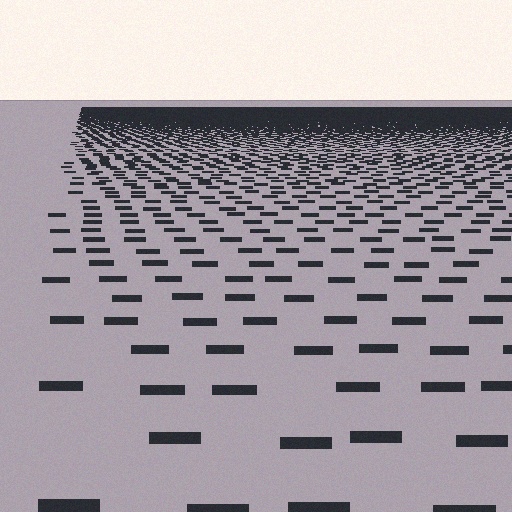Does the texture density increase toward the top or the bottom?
Density increases toward the top.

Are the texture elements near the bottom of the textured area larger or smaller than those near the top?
Larger. Near the bottom, elements are closer to the viewer and appear at a bigger on-screen size.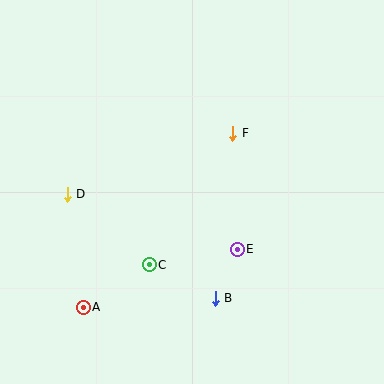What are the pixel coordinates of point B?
Point B is at (215, 298).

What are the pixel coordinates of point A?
Point A is at (83, 307).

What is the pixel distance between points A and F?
The distance between A and F is 229 pixels.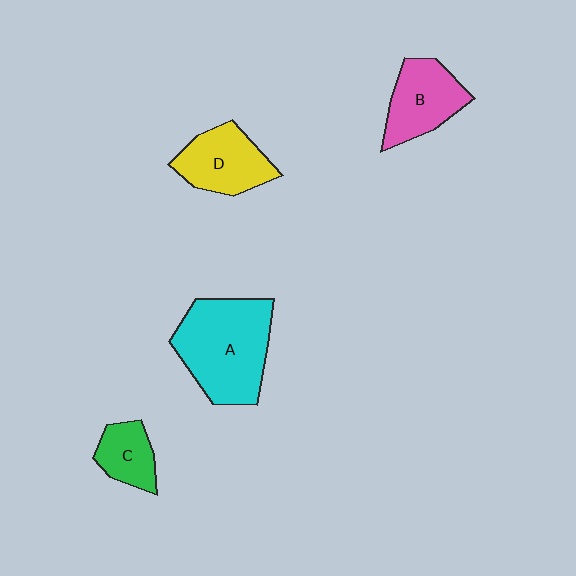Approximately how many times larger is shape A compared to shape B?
Approximately 1.7 times.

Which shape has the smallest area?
Shape C (green).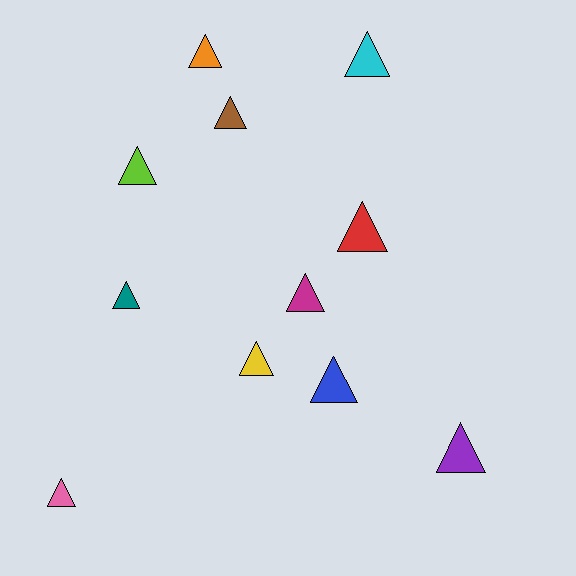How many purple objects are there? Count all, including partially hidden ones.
There is 1 purple object.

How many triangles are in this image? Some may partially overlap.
There are 11 triangles.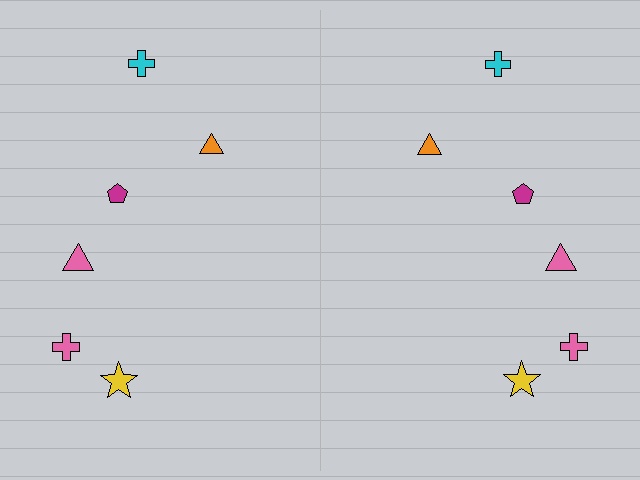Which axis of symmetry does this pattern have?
The pattern has a vertical axis of symmetry running through the center of the image.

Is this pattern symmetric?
Yes, this pattern has bilateral (reflection) symmetry.